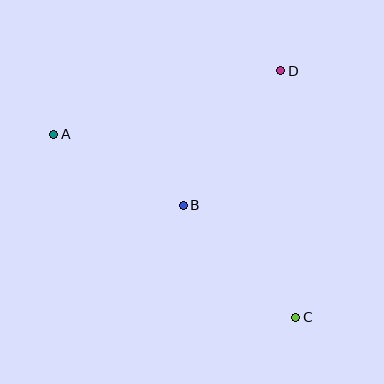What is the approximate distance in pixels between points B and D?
The distance between B and D is approximately 166 pixels.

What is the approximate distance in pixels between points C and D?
The distance between C and D is approximately 247 pixels.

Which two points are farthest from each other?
Points A and C are farthest from each other.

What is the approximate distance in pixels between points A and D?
The distance between A and D is approximately 236 pixels.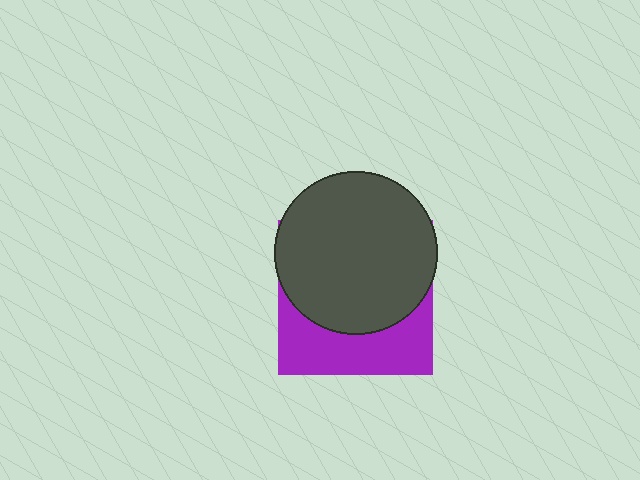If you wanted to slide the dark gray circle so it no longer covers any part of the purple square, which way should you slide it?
Slide it up — that is the most direct way to separate the two shapes.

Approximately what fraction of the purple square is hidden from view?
Roughly 64% of the purple square is hidden behind the dark gray circle.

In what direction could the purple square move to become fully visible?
The purple square could move down. That would shift it out from behind the dark gray circle entirely.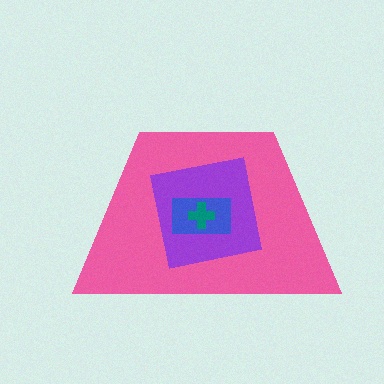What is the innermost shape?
The teal cross.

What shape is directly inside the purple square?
The blue rectangle.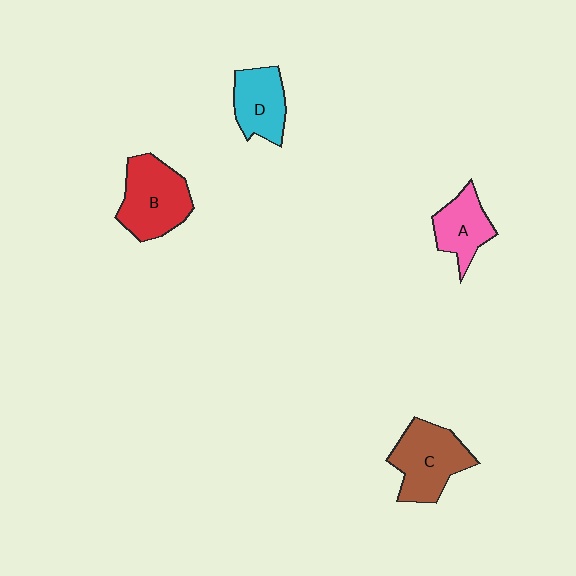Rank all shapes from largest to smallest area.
From largest to smallest: B (red), C (brown), D (cyan), A (pink).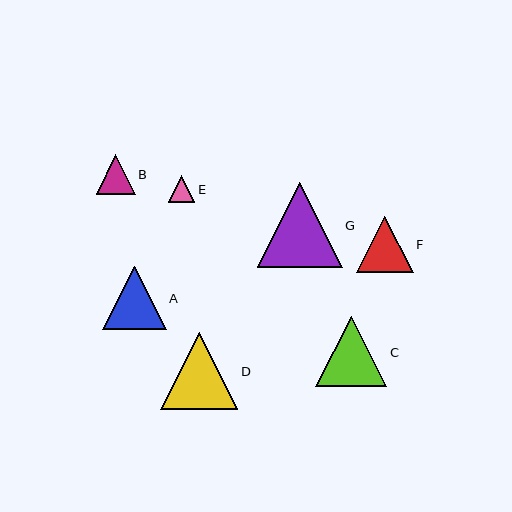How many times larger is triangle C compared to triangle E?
Triangle C is approximately 2.7 times the size of triangle E.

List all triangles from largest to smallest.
From largest to smallest: G, D, C, A, F, B, E.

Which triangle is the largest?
Triangle G is the largest with a size of approximately 85 pixels.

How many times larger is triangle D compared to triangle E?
Triangle D is approximately 2.9 times the size of triangle E.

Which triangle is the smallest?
Triangle E is the smallest with a size of approximately 27 pixels.